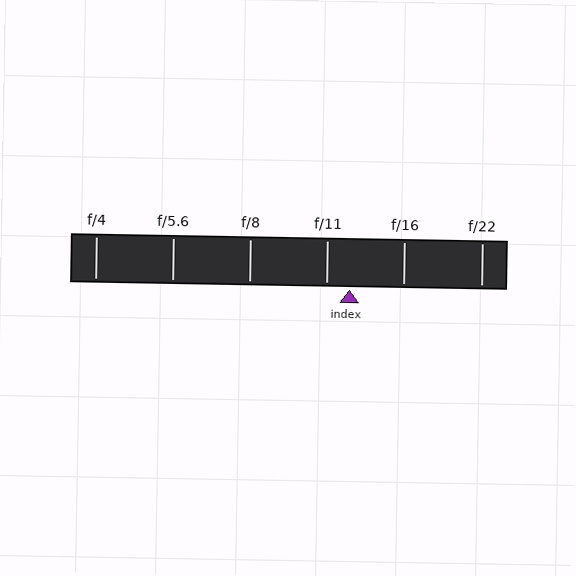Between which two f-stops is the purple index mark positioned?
The index mark is between f/11 and f/16.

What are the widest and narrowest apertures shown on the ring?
The widest aperture shown is f/4 and the narrowest is f/22.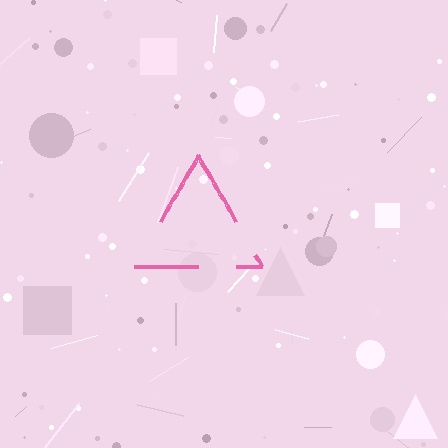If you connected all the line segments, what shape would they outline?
They would outline a triangle.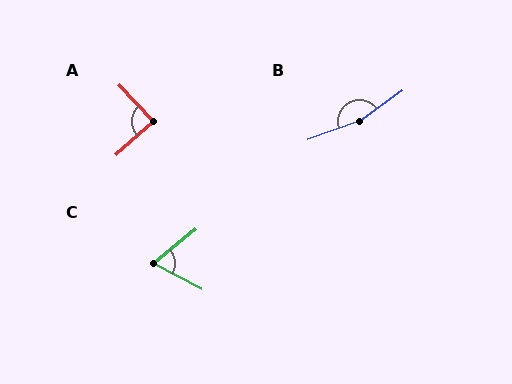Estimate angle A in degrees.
Approximately 89 degrees.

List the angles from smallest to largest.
C (68°), A (89°), B (164°).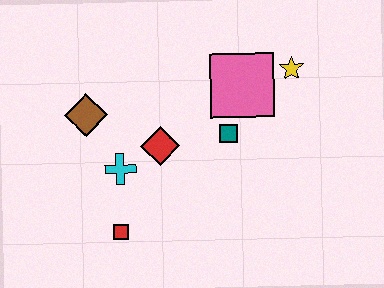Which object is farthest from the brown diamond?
The yellow star is farthest from the brown diamond.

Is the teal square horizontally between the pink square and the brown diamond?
Yes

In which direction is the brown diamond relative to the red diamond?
The brown diamond is to the left of the red diamond.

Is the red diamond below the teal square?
Yes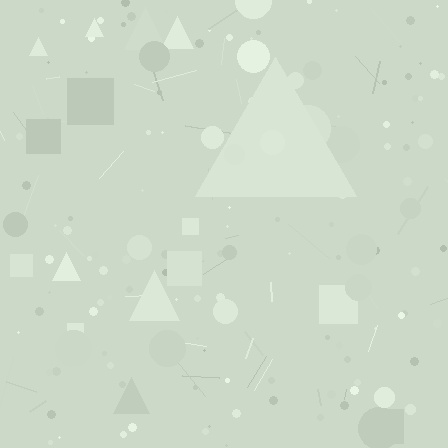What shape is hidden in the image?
A triangle is hidden in the image.